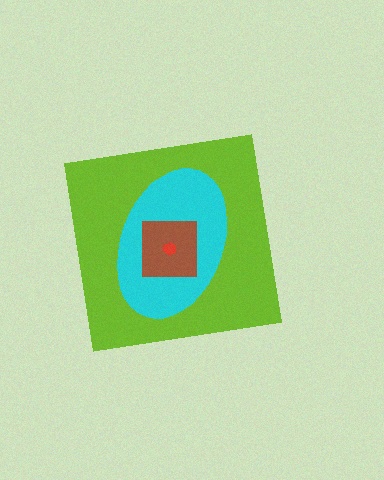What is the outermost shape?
The lime square.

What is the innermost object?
The red hexagon.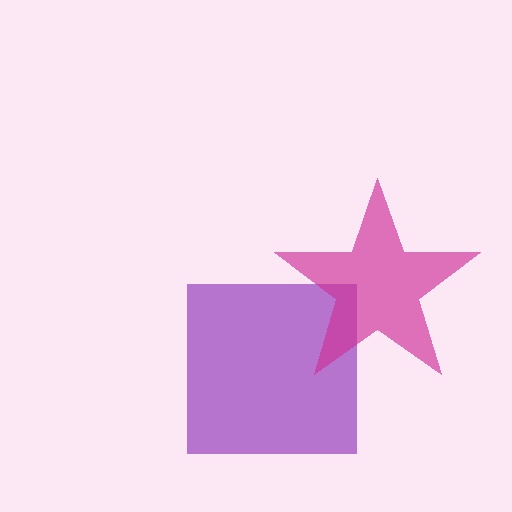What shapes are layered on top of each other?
The layered shapes are: a purple square, a magenta star.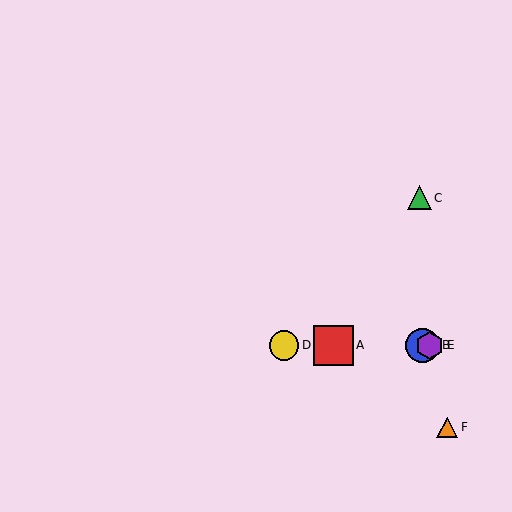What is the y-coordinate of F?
Object F is at y≈427.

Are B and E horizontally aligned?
Yes, both are at y≈345.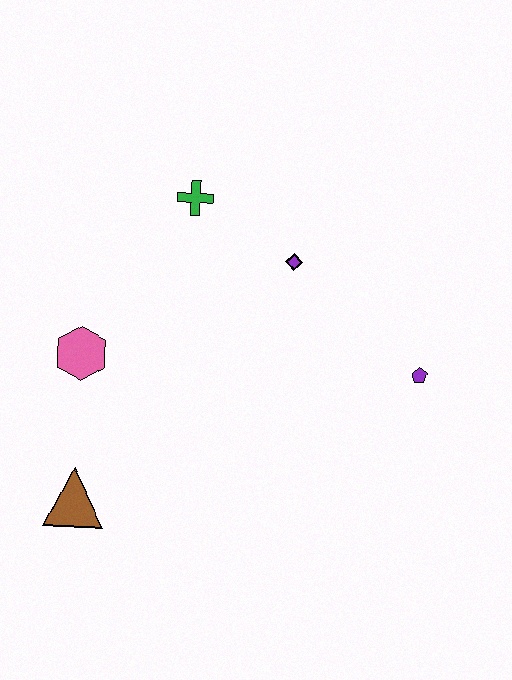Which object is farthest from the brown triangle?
The purple pentagon is farthest from the brown triangle.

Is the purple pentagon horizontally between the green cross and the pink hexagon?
No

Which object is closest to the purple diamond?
The green cross is closest to the purple diamond.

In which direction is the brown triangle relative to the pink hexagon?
The brown triangle is below the pink hexagon.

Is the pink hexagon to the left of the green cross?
Yes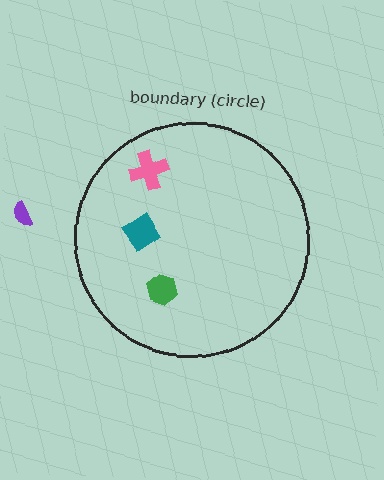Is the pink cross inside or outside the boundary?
Inside.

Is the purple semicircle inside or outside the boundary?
Outside.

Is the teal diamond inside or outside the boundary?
Inside.